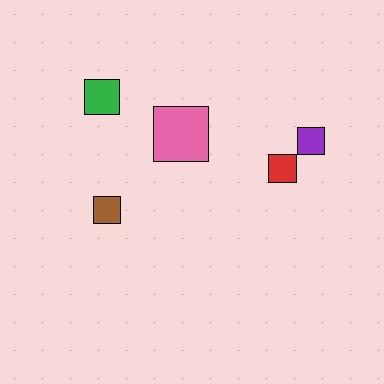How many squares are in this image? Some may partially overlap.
There are 5 squares.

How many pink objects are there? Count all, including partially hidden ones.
There is 1 pink object.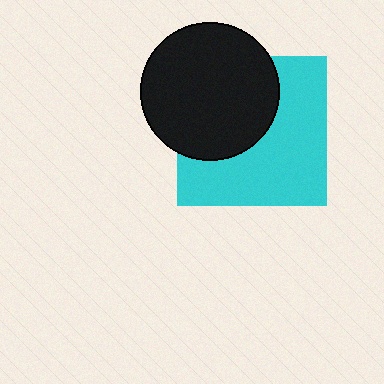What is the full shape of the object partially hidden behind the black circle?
The partially hidden object is a cyan square.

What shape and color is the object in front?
The object in front is a black circle.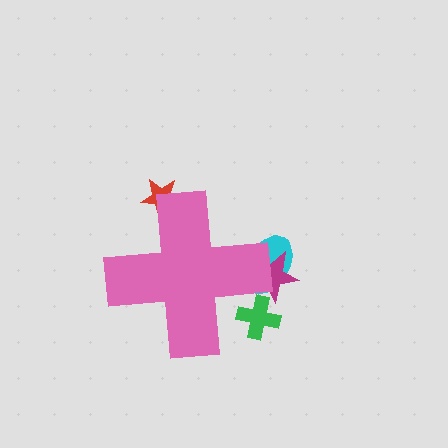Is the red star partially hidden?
Yes, the red star is partially hidden behind the pink cross.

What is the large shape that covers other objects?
A pink cross.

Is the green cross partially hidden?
Yes, the green cross is partially hidden behind the pink cross.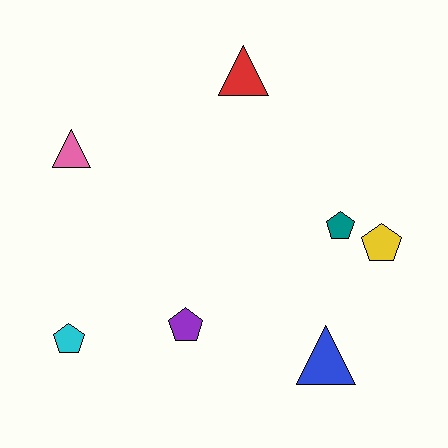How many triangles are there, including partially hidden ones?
There are 3 triangles.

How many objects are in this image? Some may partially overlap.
There are 7 objects.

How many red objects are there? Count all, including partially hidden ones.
There is 1 red object.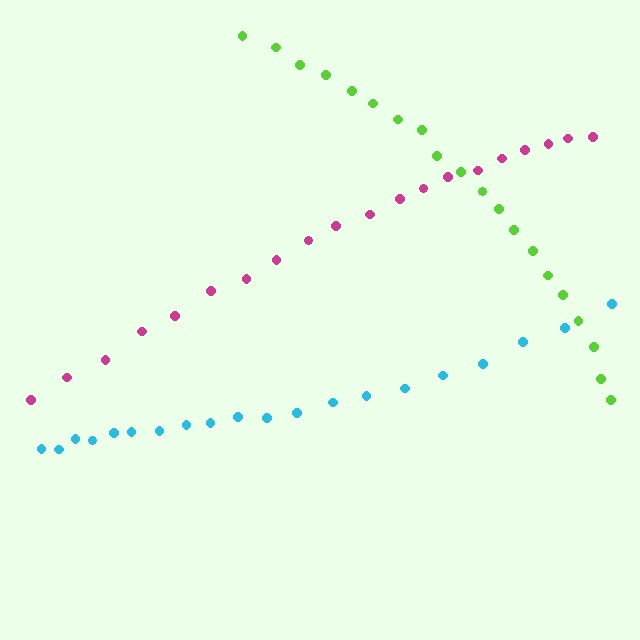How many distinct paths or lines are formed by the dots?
There are 3 distinct paths.